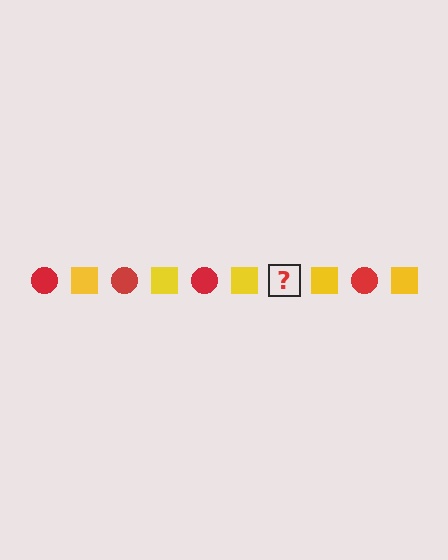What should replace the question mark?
The question mark should be replaced with a red circle.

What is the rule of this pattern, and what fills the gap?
The rule is that the pattern alternates between red circle and yellow square. The gap should be filled with a red circle.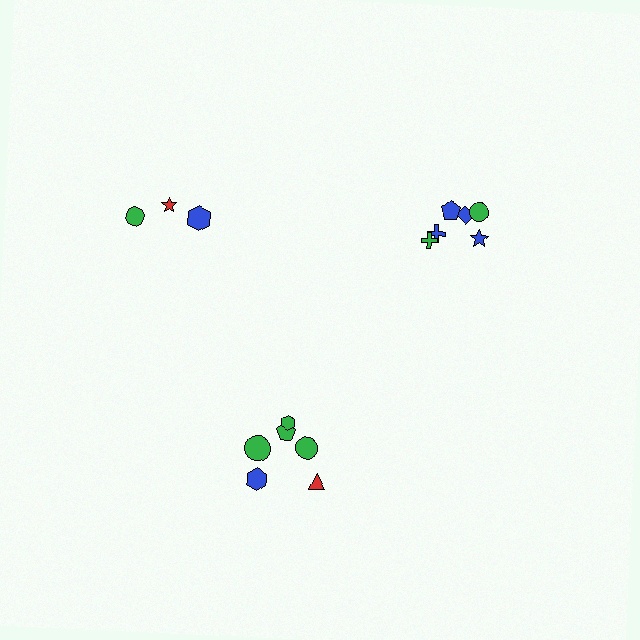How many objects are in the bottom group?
There are 6 objects.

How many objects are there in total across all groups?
There are 15 objects.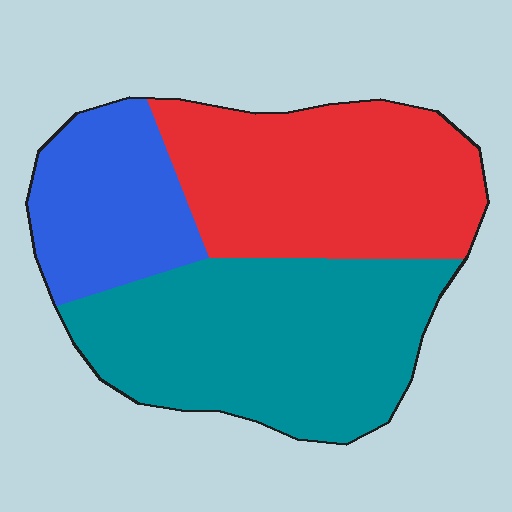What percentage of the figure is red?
Red takes up about three eighths (3/8) of the figure.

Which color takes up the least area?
Blue, at roughly 20%.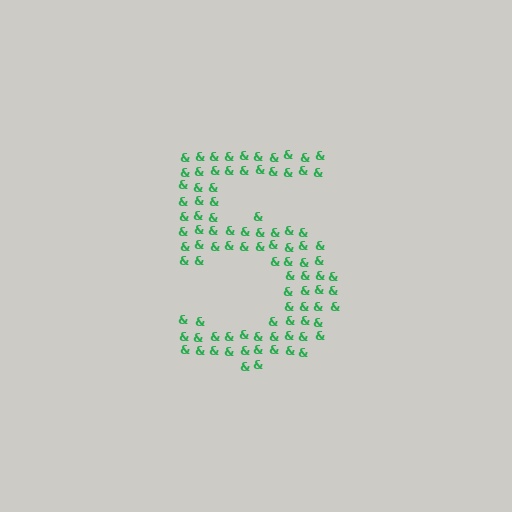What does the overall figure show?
The overall figure shows the digit 5.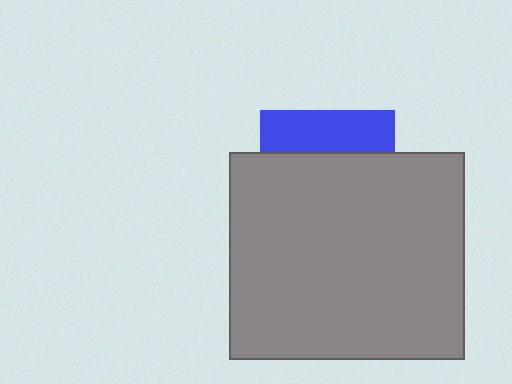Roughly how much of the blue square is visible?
A small part of it is visible (roughly 31%).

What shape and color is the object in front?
The object in front is a gray rectangle.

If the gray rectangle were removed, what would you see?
You would see the complete blue square.